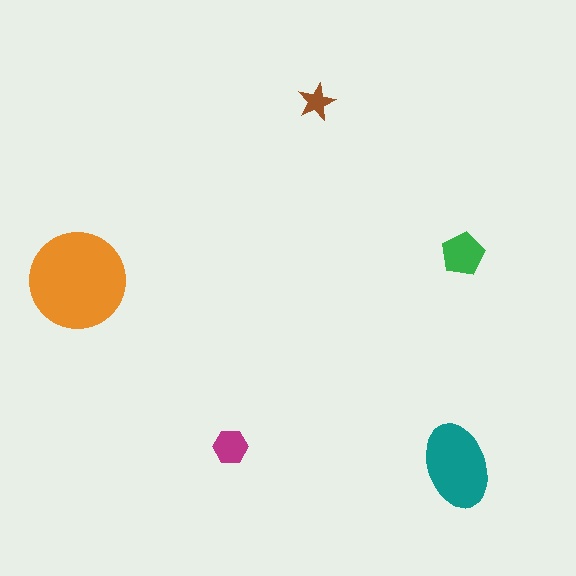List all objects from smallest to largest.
The brown star, the magenta hexagon, the green pentagon, the teal ellipse, the orange circle.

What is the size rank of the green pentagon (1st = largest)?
3rd.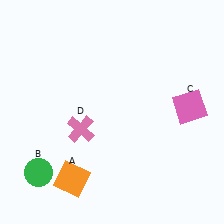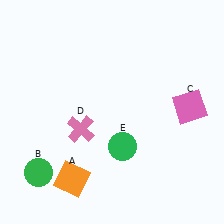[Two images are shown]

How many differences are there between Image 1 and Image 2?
There is 1 difference between the two images.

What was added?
A green circle (E) was added in Image 2.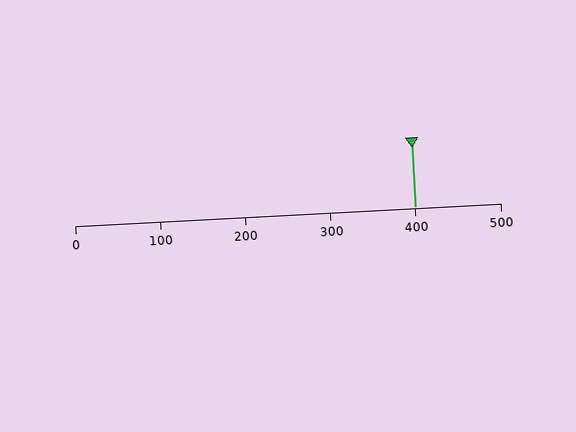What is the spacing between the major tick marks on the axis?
The major ticks are spaced 100 apart.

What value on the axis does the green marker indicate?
The marker indicates approximately 400.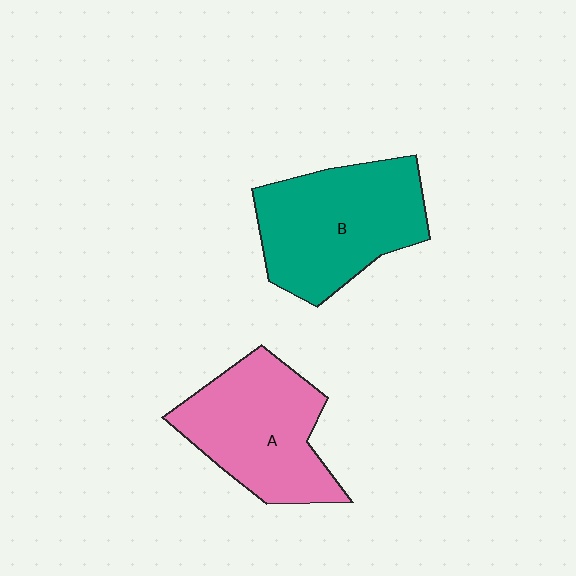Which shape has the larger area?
Shape B (teal).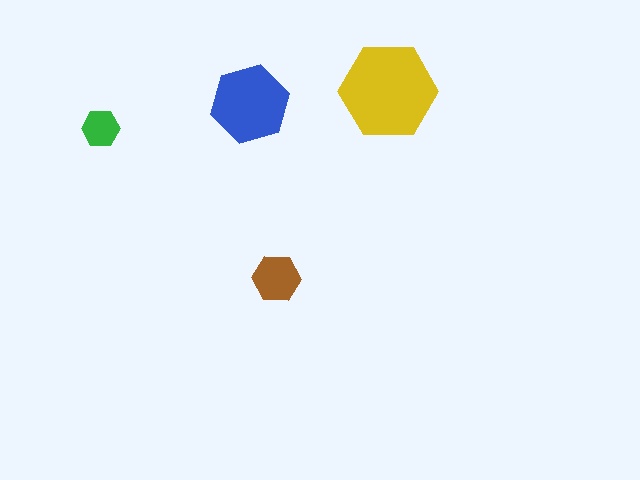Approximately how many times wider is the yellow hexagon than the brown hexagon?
About 2 times wider.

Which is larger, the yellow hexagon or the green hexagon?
The yellow one.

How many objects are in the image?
There are 4 objects in the image.